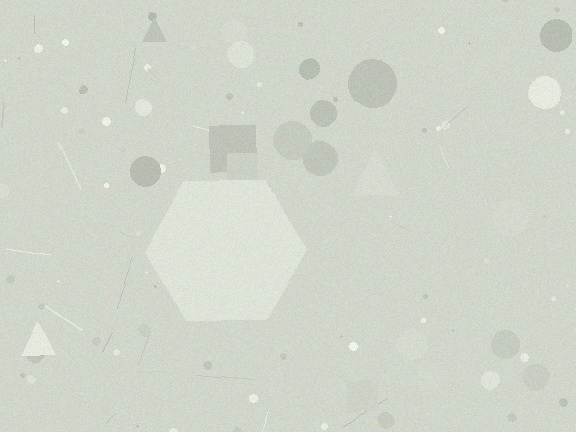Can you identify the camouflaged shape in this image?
The camouflaged shape is a hexagon.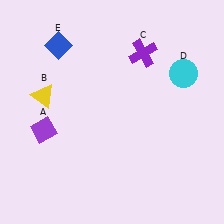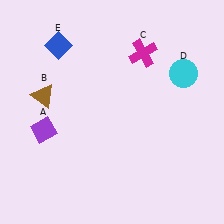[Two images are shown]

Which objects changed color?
B changed from yellow to brown. C changed from purple to magenta.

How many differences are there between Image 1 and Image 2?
There are 2 differences between the two images.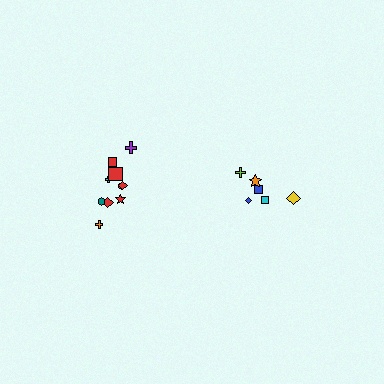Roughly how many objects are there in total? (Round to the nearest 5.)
Roughly 15 objects in total.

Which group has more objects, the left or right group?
The left group.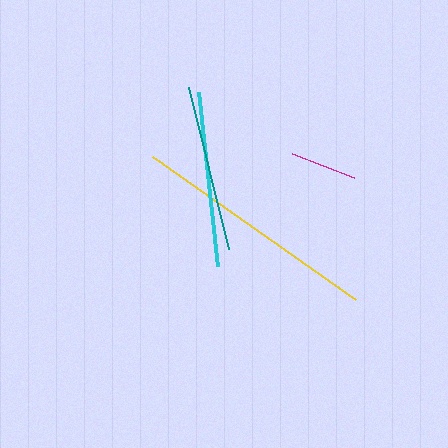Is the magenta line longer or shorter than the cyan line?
The cyan line is longer than the magenta line.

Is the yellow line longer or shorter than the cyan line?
The yellow line is longer than the cyan line.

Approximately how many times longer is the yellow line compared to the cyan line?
The yellow line is approximately 1.4 times the length of the cyan line.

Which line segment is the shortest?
The magenta line is the shortest at approximately 67 pixels.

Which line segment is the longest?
The yellow line is the longest at approximately 248 pixels.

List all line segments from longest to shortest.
From longest to shortest: yellow, cyan, teal, magenta.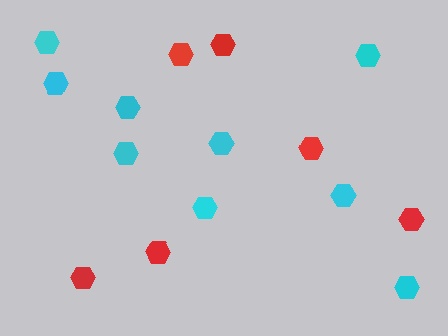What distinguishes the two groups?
There are 2 groups: one group of red hexagons (6) and one group of cyan hexagons (9).